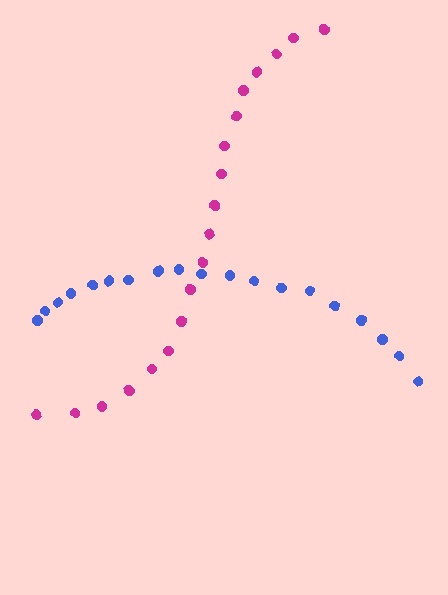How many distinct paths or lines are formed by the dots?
There are 2 distinct paths.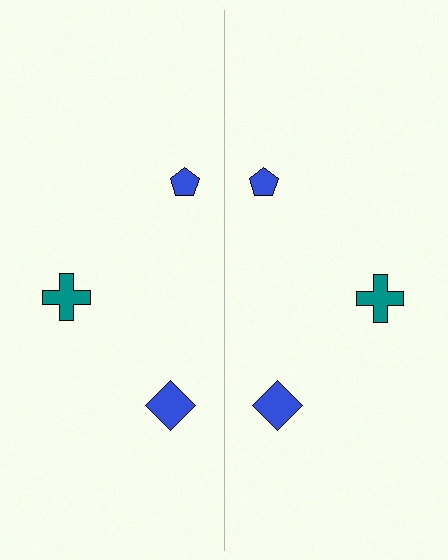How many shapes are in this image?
There are 6 shapes in this image.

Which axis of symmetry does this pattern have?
The pattern has a vertical axis of symmetry running through the center of the image.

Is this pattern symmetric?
Yes, this pattern has bilateral (reflection) symmetry.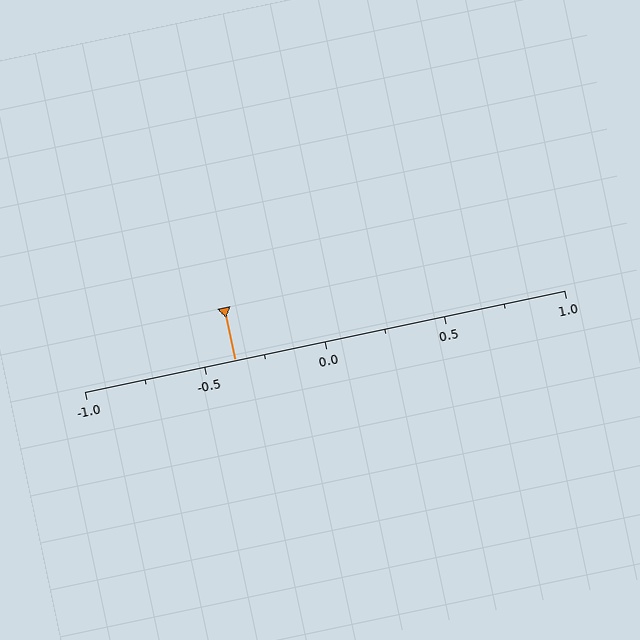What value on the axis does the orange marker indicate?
The marker indicates approximately -0.38.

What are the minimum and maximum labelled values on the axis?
The axis runs from -1.0 to 1.0.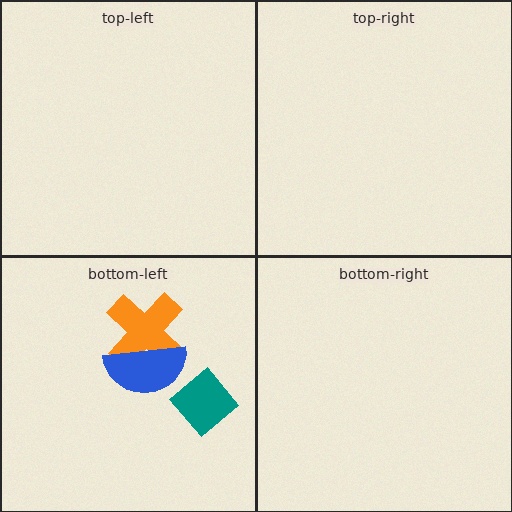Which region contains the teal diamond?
The bottom-left region.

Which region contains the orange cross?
The bottom-left region.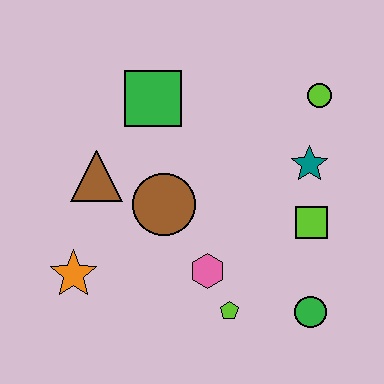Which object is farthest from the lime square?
The orange star is farthest from the lime square.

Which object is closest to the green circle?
The lime pentagon is closest to the green circle.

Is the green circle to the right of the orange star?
Yes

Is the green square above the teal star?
Yes